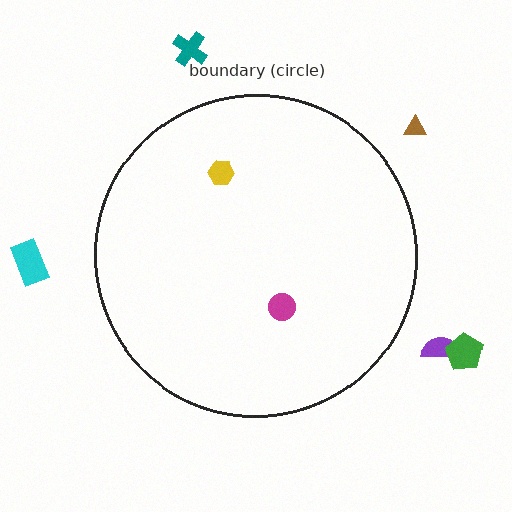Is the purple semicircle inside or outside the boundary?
Outside.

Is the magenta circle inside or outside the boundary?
Inside.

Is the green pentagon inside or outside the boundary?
Outside.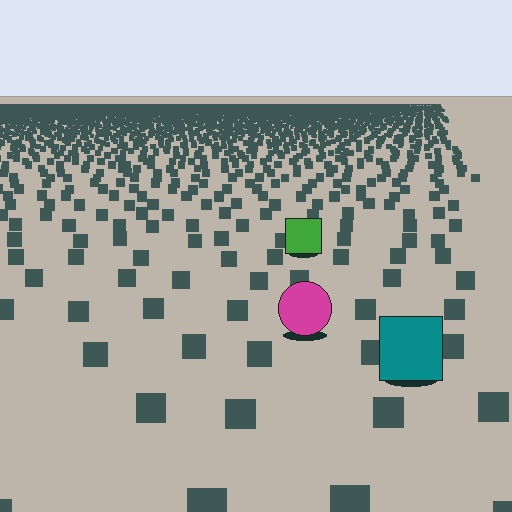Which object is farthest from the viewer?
The green square is farthest from the viewer. It appears smaller and the ground texture around it is denser.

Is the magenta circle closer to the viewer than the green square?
Yes. The magenta circle is closer — you can tell from the texture gradient: the ground texture is coarser near it.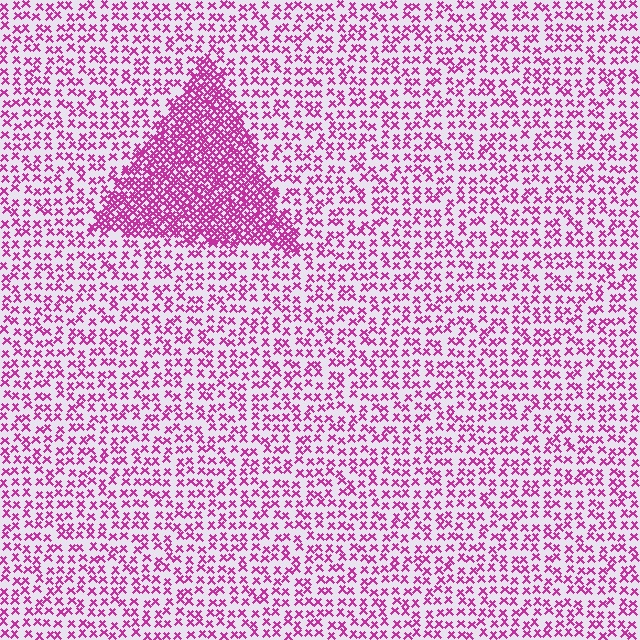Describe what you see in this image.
The image contains small magenta elements arranged at two different densities. A triangle-shaped region is visible where the elements are more densely packed than the surrounding area.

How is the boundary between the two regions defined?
The boundary is defined by a change in element density (approximately 2.6x ratio). All elements are the same color, size, and shape.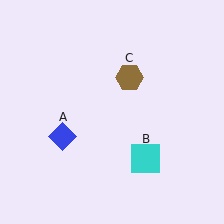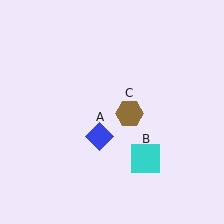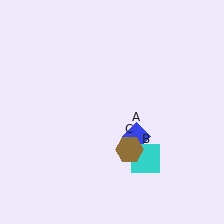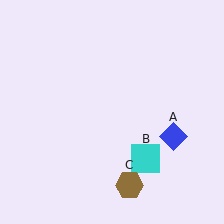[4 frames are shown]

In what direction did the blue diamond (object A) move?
The blue diamond (object A) moved right.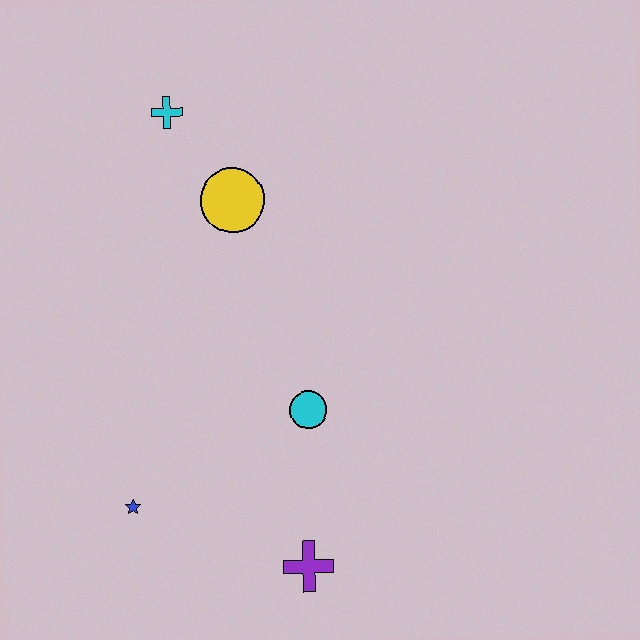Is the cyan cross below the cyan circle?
No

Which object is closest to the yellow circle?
The cyan cross is closest to the yellow circle.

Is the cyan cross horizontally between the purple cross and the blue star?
Yes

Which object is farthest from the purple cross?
The cyan cross is farthest from the purple cross.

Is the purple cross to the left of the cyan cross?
No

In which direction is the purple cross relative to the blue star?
The purple cross is to the right of the blue star.